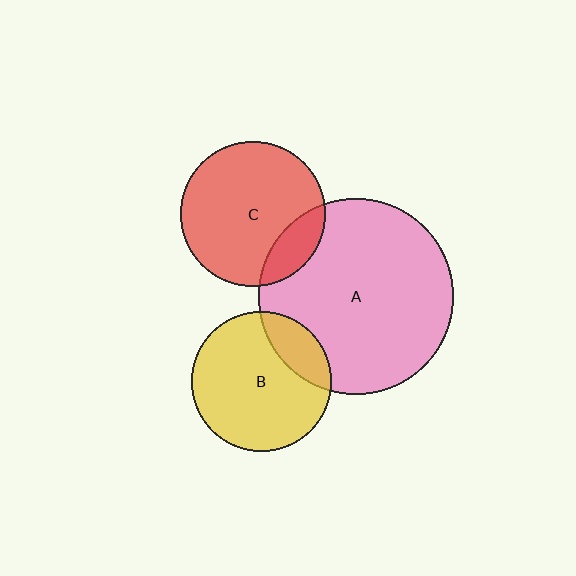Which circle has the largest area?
Circle A (pink).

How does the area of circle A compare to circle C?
Approximately 1.8 times.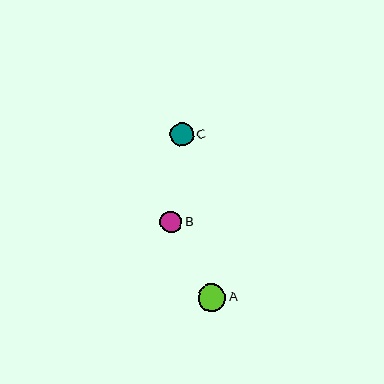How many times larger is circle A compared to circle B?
Circle A is approximately 1.3 times the size of circle B.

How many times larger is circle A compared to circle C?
Circle A is approximately 1.2 times the size of circle C.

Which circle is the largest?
Circle A is the largest with a size of approximately 28 pixels.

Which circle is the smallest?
Circle B is the smallest with a size of approximately 22 pixels.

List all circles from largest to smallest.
From largest to smallest: A, C, B.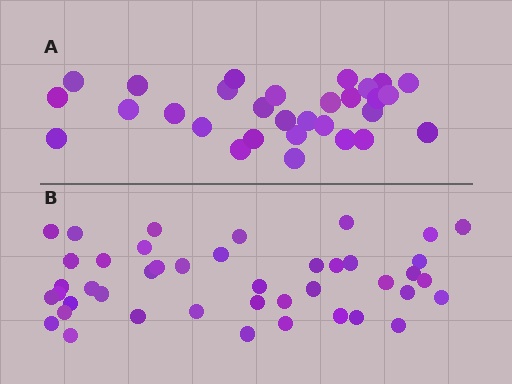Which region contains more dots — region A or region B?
Region B (the bottom region) has more dots.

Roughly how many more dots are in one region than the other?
Region B has approximately 15 more dots than region A.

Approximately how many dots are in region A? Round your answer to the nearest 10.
About 30 dots.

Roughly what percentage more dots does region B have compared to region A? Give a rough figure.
About 45% more.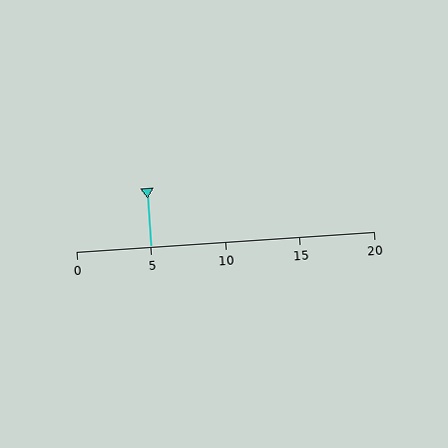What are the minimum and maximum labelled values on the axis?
The axis runs from 0 to 20.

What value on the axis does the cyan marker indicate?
The marker indicates approximately 5.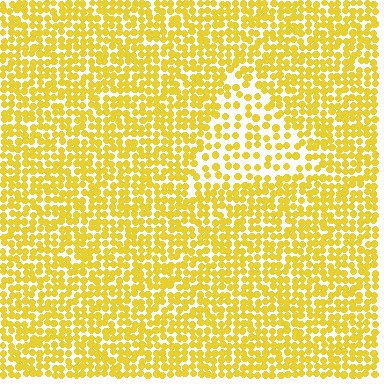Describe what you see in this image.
The image contains small yellow elements arranged at two different densities. A triangle-shaped region is visible where the elements are less densely packed than the surrounding area.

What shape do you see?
I see a triangle.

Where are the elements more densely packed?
The elements are more densely packed outside the triangle boundary.